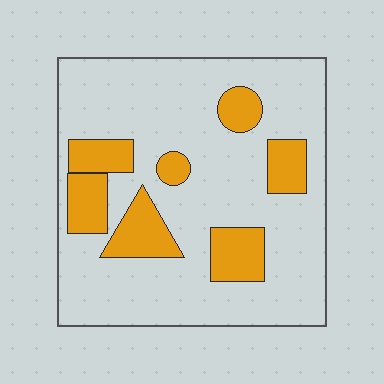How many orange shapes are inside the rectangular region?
7.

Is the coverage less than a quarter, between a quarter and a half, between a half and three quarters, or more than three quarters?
Less than a quarter.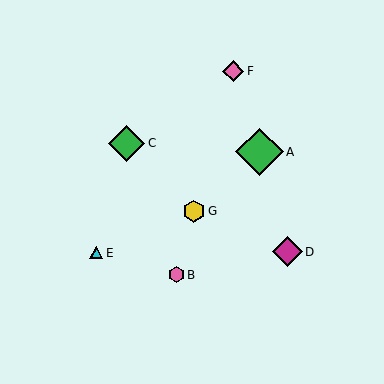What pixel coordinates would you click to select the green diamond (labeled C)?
Click at (127, 143) to select the green diamond C.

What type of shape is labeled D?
Shape D is a magenta diamond.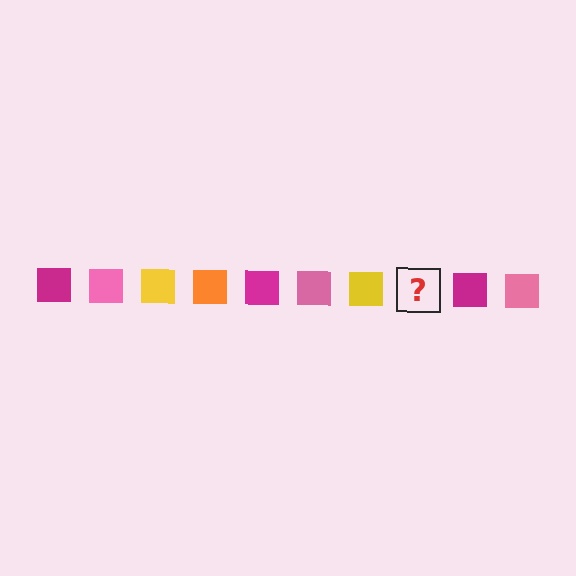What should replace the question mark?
The question mark should be replaced with an orange square.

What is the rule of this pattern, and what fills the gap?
The rule is that the pattern cycles through magenta, pink, yellow, orange squares. The gap should be filled with an orange square.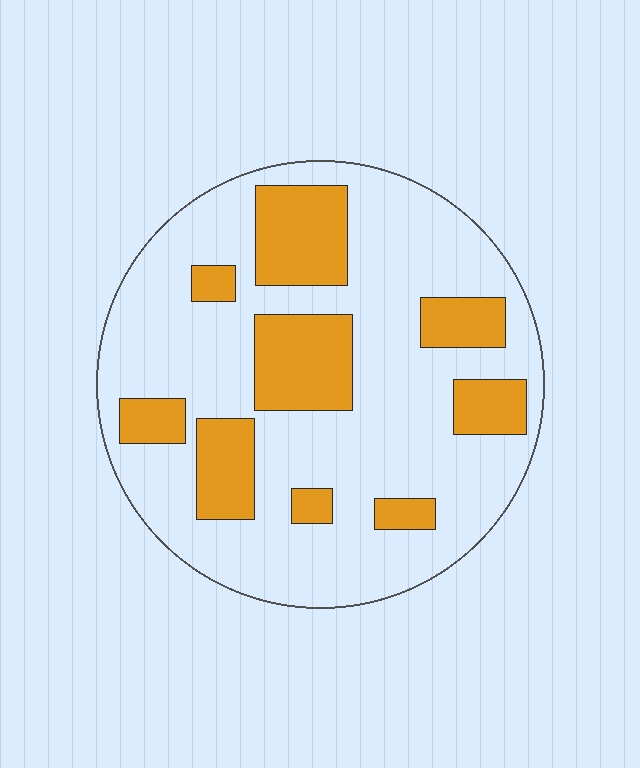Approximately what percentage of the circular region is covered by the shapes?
Approximately 25%.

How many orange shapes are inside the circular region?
9.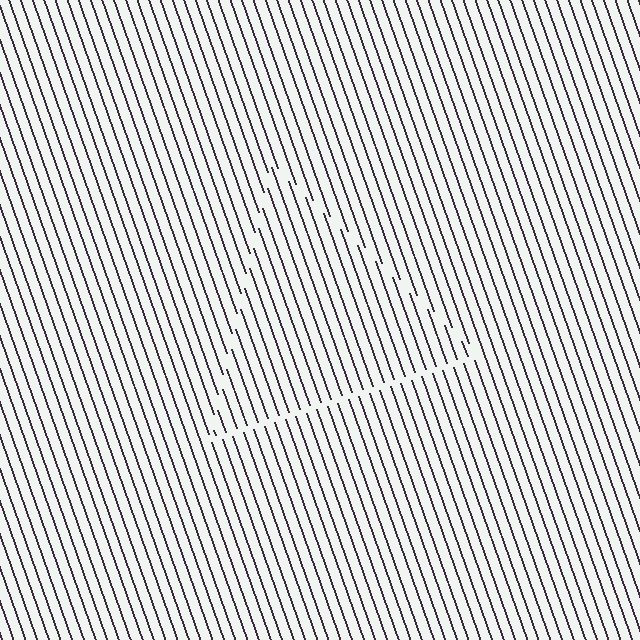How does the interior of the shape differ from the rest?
The interior of the shape contains the same grating, shifted by half a period — the contour is defined by the phase discontinuity where line-ends from the inner and outer gratings abut.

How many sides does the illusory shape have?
3 sides — the line-ends trace a triangle.